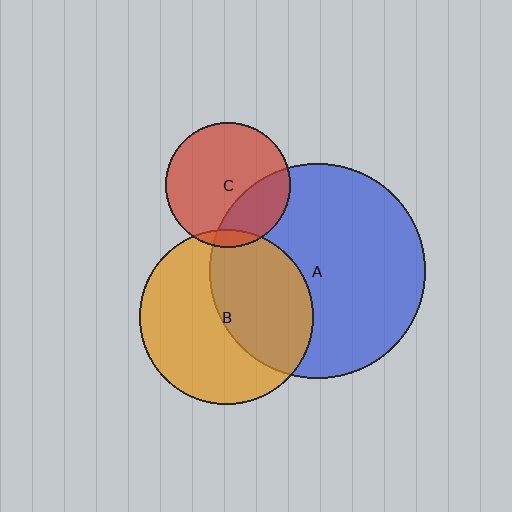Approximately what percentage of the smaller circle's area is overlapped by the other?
Approximately 45%.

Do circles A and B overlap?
Yes.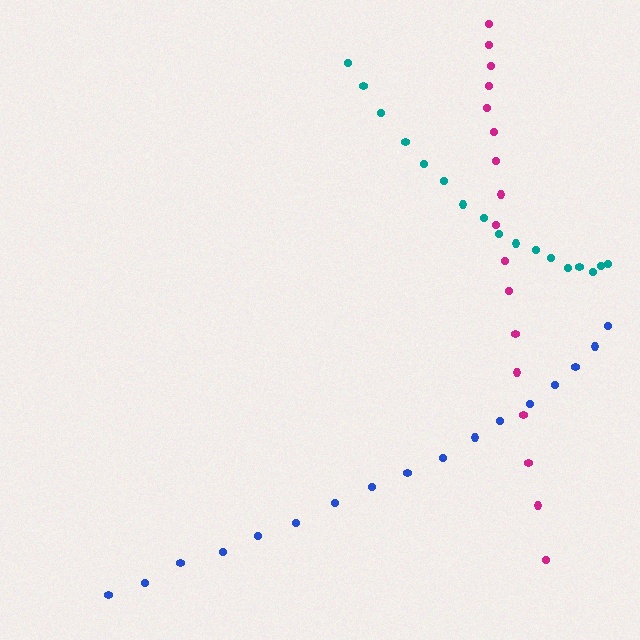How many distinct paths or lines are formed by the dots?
There are 3 distinct paths.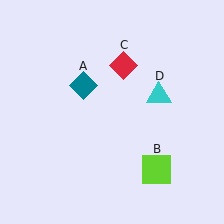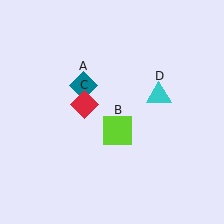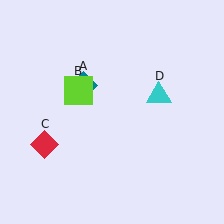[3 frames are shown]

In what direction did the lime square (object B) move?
The lime square (object B) moved up and to the left.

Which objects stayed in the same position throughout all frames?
Teal diamond (object A) and cyan triangle (object D) remained stationary.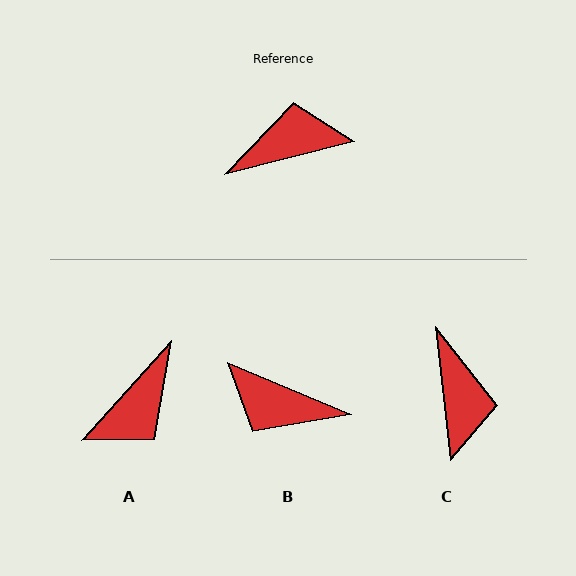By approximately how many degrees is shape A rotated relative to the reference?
Approximately 146 degrees clockwise.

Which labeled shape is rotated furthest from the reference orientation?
A, about 146 degrees away.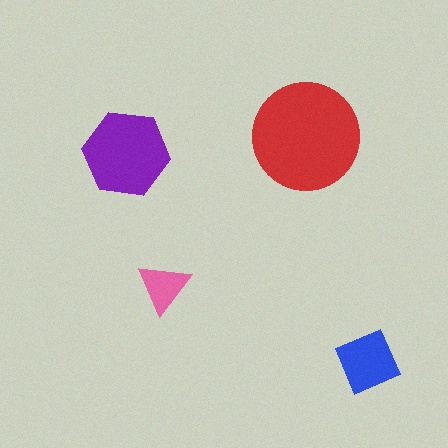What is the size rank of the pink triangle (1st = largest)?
4th.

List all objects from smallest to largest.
The pink triangle, the blue diamond, the purple hexagon, the red circle.